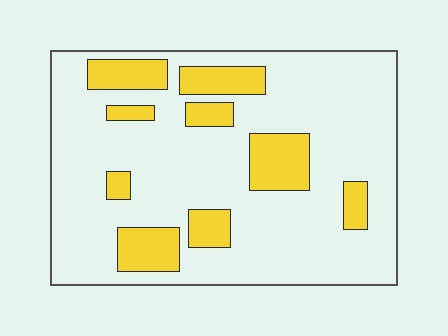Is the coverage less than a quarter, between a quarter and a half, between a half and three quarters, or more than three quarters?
Less than a quarter.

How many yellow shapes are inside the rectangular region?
9.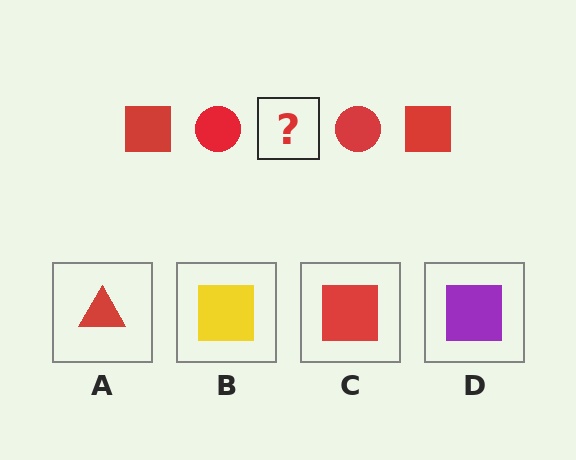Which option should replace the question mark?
Option C.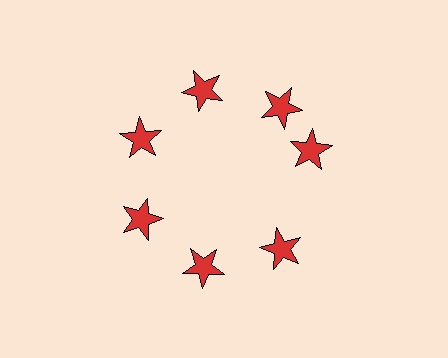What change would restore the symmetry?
The symmetry would be restored by rotating it back into even spacing with its neighbors so that all 7 stars sit at equal angles and equal distance from the center.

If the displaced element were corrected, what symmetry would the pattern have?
It would have 7-fold rotational symmetry — the pattern would map onto itself every 51 degrees.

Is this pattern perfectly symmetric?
No. The 7 red stars are arranged in a ring, but one element near the 3 o'clock position is rotated out of alignment along the ring, breaking the 7-fold rotational symmetry.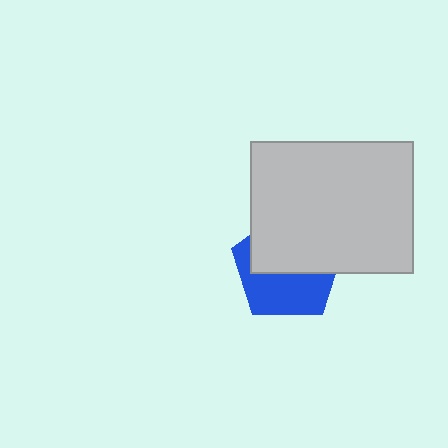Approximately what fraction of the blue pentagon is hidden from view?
Roughly 53% of the blue pentagon is hidden behind the light gray rectangle.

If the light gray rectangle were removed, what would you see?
You would see the complete blue pentagon.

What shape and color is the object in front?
The object in front is a light gray rectangle.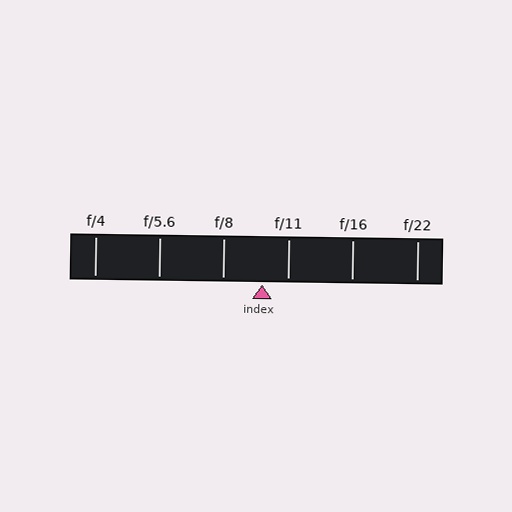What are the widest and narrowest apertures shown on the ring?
The widest aperture shown is f/4 and the narrowest is f/22.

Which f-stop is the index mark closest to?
The index mark is closest to f/11.